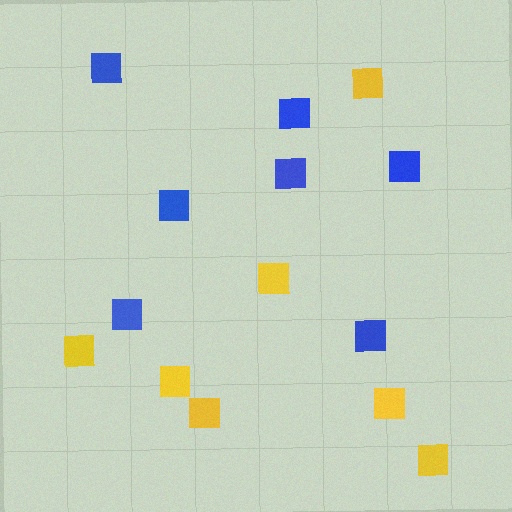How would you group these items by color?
There are 2 groups: one group of blue squares (7) and one group of yellow squares (7).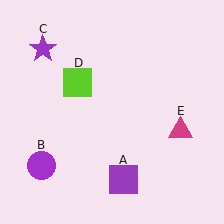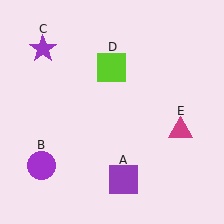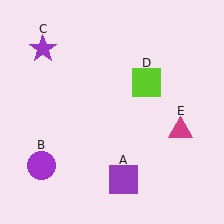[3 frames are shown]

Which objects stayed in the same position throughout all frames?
Purple square (object A) and purple circle (object B) and purple star (object C) and magenta triangle (object E) remained stationary.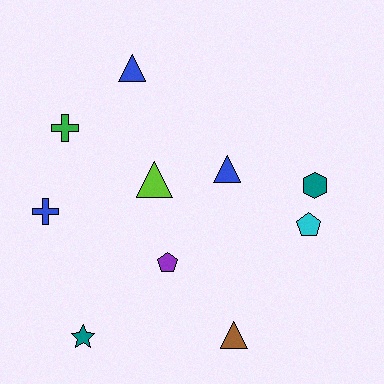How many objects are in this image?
There are 10 objects.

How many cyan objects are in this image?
There is 1 cyan object.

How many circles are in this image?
There are no circles.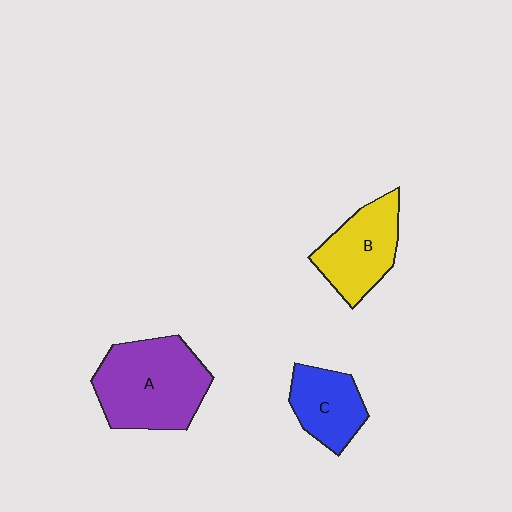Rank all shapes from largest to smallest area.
From largest to smallest: A (purple), B (yellow), C (blue).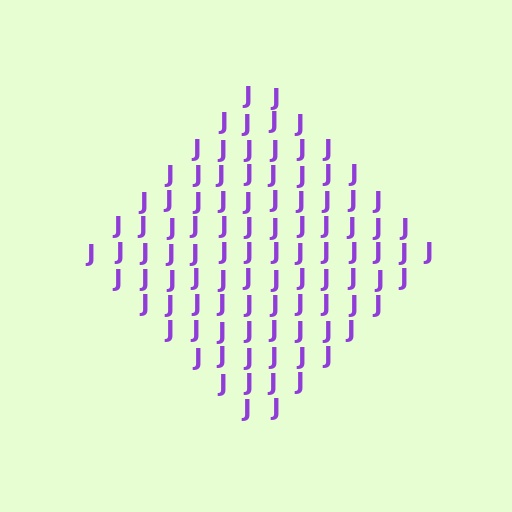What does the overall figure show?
The overall figure shows a diamond.